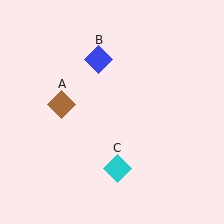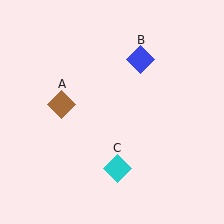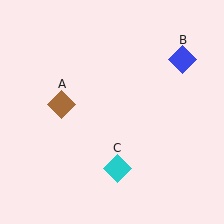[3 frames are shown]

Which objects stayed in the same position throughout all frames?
Brown diamond (object A) and cyan diamond (object C) remained stationary.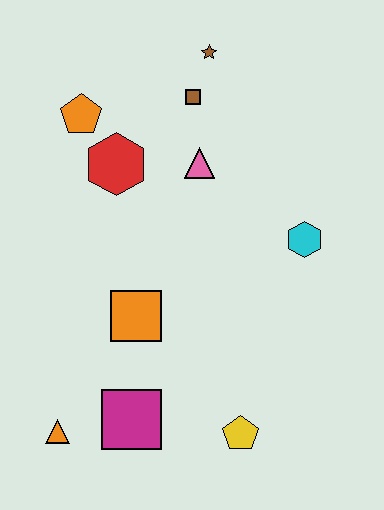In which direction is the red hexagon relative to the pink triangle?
The red hexagon is to the left of the pink triangle.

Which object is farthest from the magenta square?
The brown star is farthest from the magenta square.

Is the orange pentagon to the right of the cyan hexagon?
No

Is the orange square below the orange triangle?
No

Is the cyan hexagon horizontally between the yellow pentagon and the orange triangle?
No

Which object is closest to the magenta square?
The orange triangle is closest to the magenta square.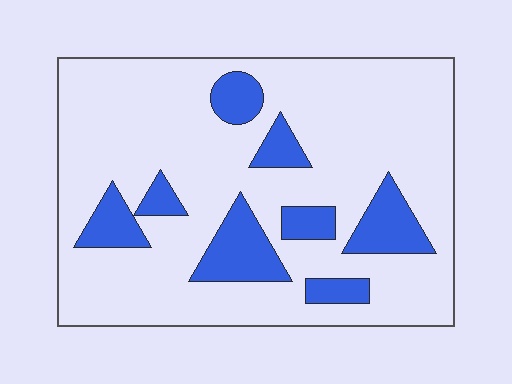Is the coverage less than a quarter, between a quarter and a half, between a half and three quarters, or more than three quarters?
Less than a quarter.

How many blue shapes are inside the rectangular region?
8.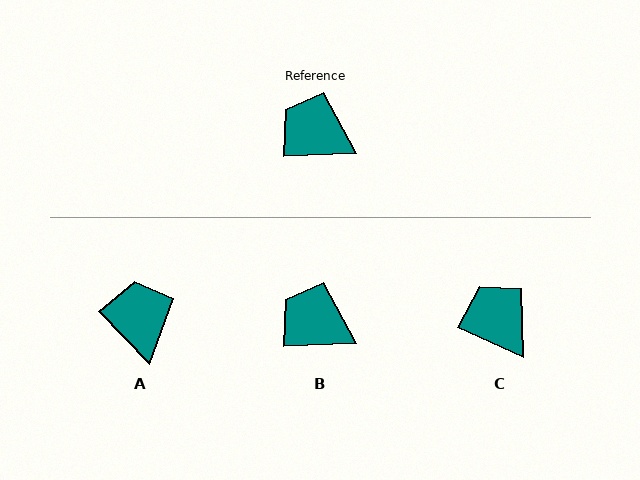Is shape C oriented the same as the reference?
No, it is off by about 26 degrees.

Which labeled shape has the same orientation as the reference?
B.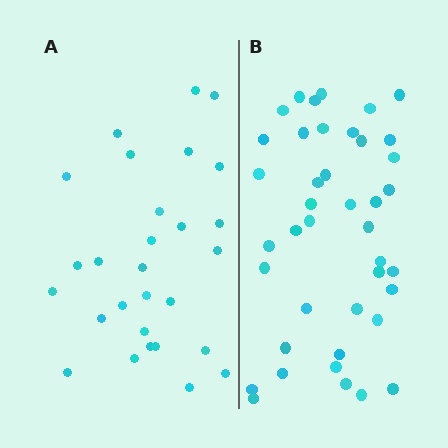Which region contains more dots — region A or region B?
Region B (the right region) has more dots.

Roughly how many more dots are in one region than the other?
Region B has approximately 15 more dots than region A.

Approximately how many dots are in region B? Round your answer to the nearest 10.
About 40 dots. (The exact count is 41, which rounds to 40.)